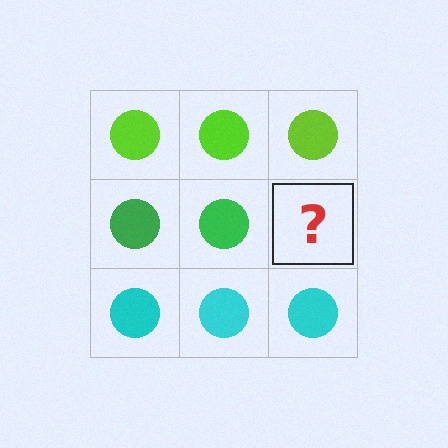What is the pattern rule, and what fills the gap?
The rule is that each row has a consistent color. The gap should be filled with a green circle.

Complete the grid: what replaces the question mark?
The question mark should be replaced with a green circle.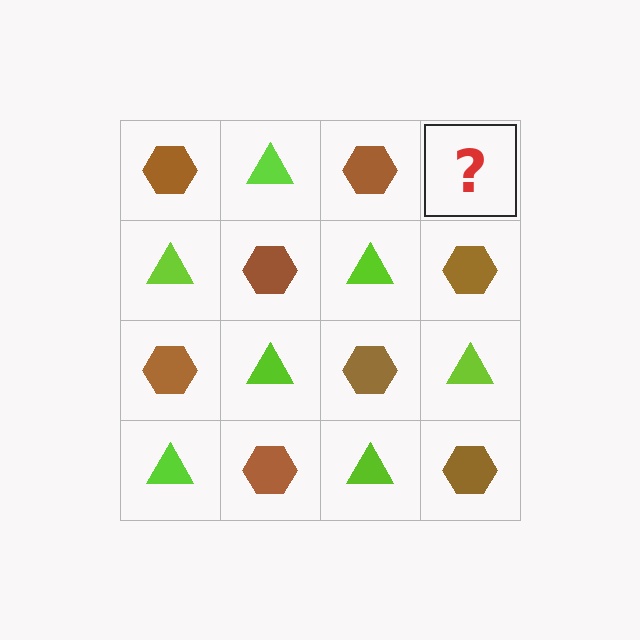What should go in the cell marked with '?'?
The missing cell should contain a lime triangle.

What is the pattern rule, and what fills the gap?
The rule is that it alternates brown hexagon and lime triangle in a checkerboard pattern. The gap should be filled with a lime triangle.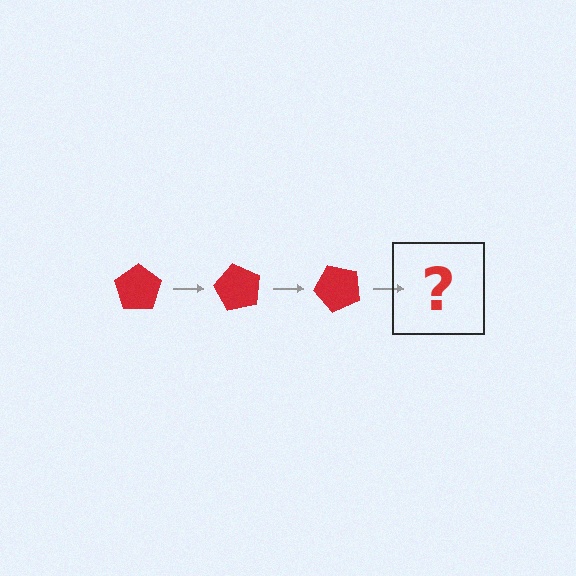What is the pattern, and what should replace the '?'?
The pattern is that the pentagon rotates 60 degrees each step. The '?' should be a red pentagon rotated 180 degrees.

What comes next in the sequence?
The next element should be a red pentagon rotated 180 degrees.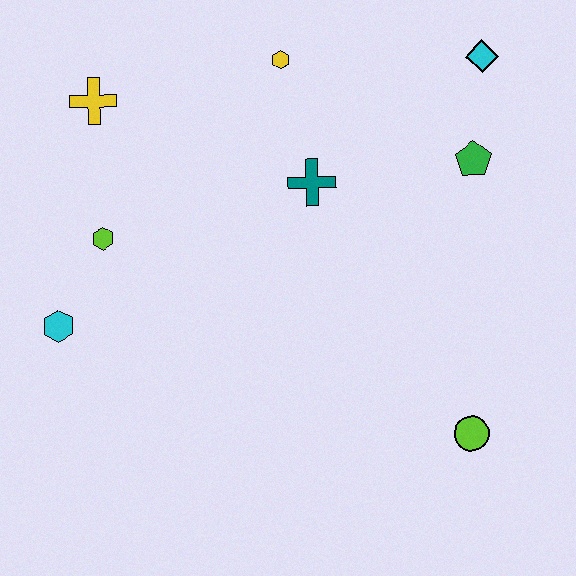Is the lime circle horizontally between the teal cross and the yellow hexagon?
No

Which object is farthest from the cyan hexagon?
The cyan diamond is farthest from the cyan hexagon.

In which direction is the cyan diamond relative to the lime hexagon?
The cyan diamond is to the right of the lime hexagon.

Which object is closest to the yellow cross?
The lime hexagon is closest to the yellow cross.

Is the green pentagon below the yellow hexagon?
Yes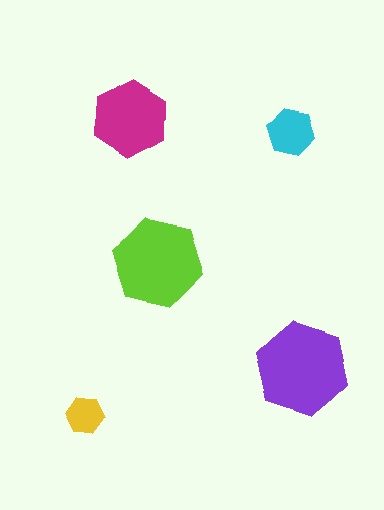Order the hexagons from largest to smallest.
the purple one, the lime one, the magenta one, the cyan one, the yellow one.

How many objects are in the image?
There are 5 objects in the image.